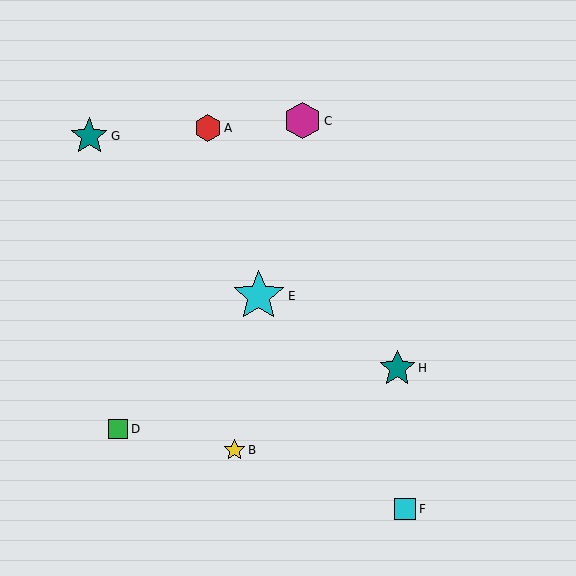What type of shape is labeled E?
Shape E is a cyan star.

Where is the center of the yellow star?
The center of the yellow star is at (234, 450).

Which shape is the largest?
The cyan star (labeled E) is the largest.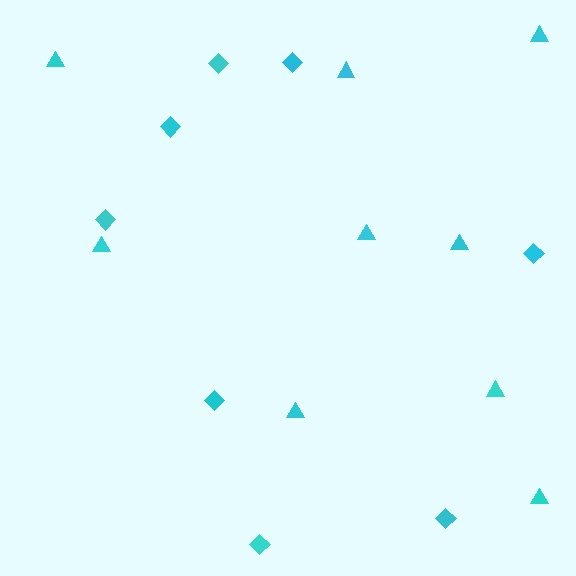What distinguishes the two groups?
There are 2 groups: one group of triangles (9) and one group of diamonds (8).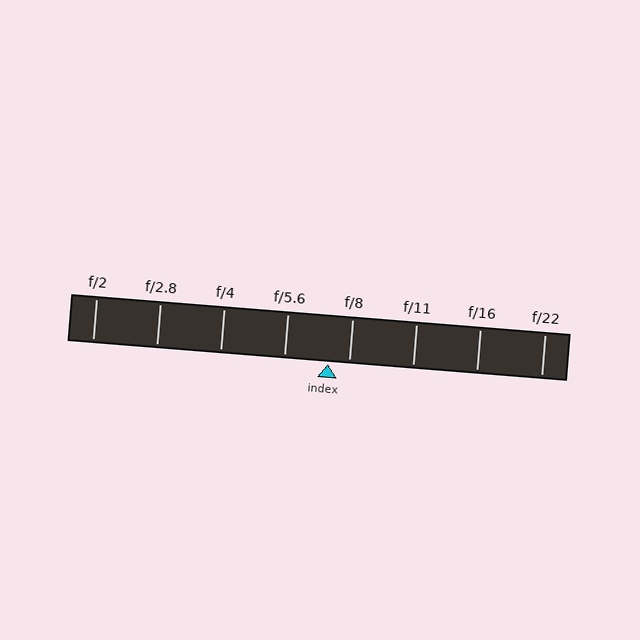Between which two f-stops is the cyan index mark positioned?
The index mark is between f/5.6 and f/8.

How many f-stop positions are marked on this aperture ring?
There are 8 f-stop positions marked.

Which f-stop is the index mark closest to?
The index mark is closest to f/8.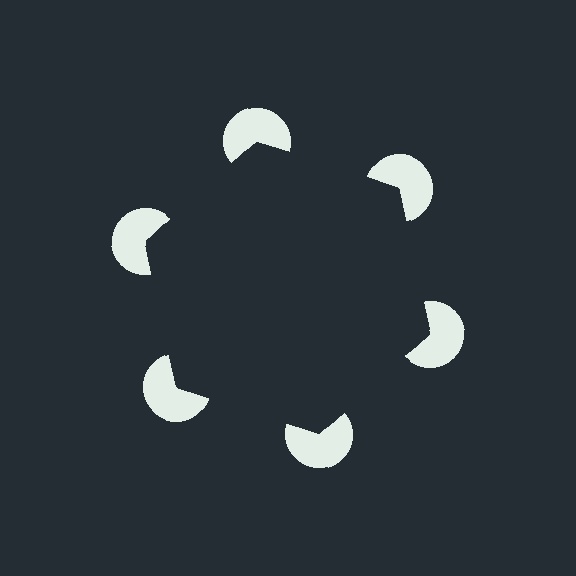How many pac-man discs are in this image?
There are 6 — one at each vertex of the illusory hexagon.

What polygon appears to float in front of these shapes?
An illusory hexagon — its edges are inferred from the aligned wedge cuts in the pac-man discs, not physically drawn.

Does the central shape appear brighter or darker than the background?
It typically appears slightly darker than the background, even though no actual brightness change is drawn.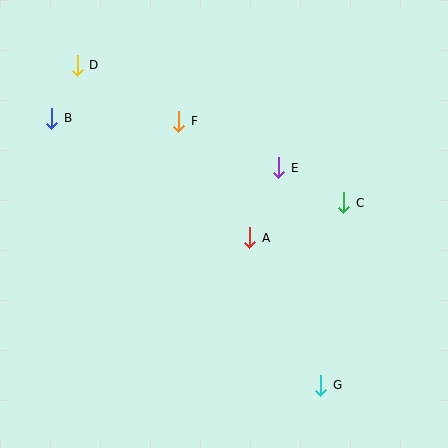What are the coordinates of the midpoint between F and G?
The midpoint between F and G is at (250, 253).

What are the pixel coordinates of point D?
Point D is at (77, 65).